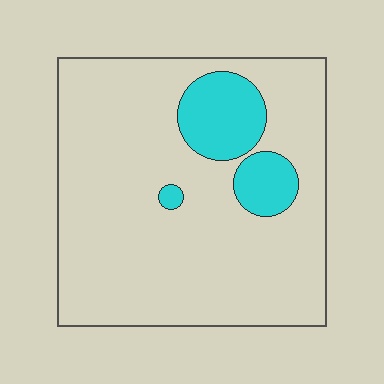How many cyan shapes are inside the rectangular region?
3.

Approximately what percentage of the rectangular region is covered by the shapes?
Approximately 15%.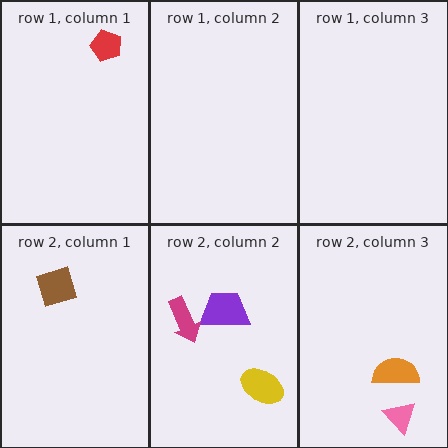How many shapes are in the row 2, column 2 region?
3.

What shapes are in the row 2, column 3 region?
The pink triangle, the orange semicircle.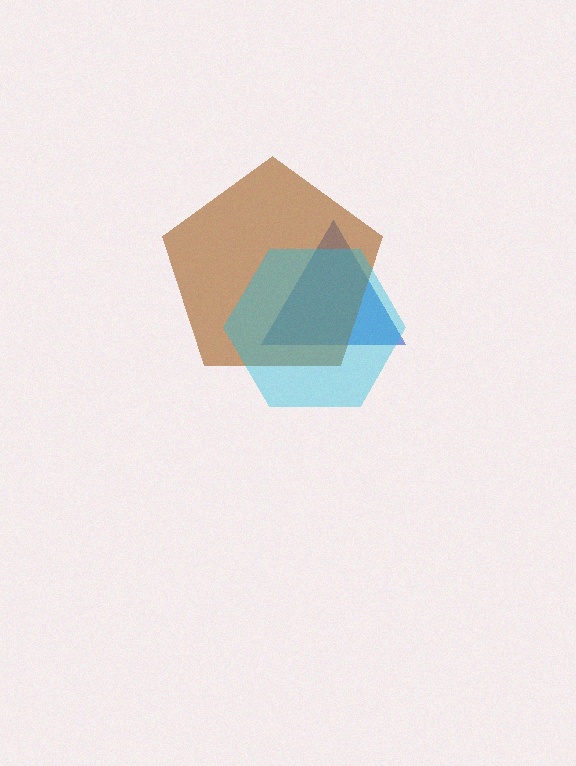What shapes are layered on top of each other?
The layered shapes are: a blue triangle, a brown pentagon, a cyan hexagon.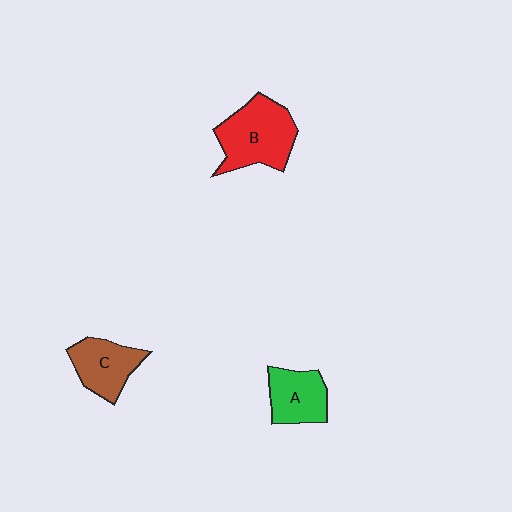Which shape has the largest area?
Shape B (red).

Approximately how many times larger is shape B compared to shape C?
Approximately 1.4 times.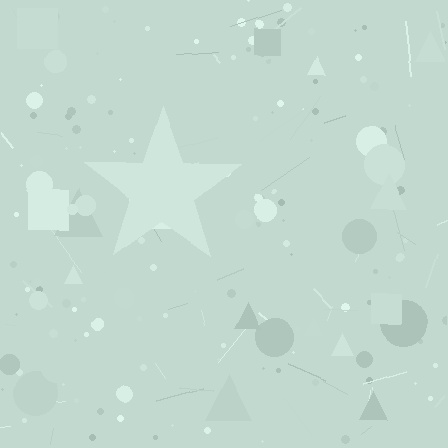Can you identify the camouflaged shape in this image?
The camouflaged shape is a star.